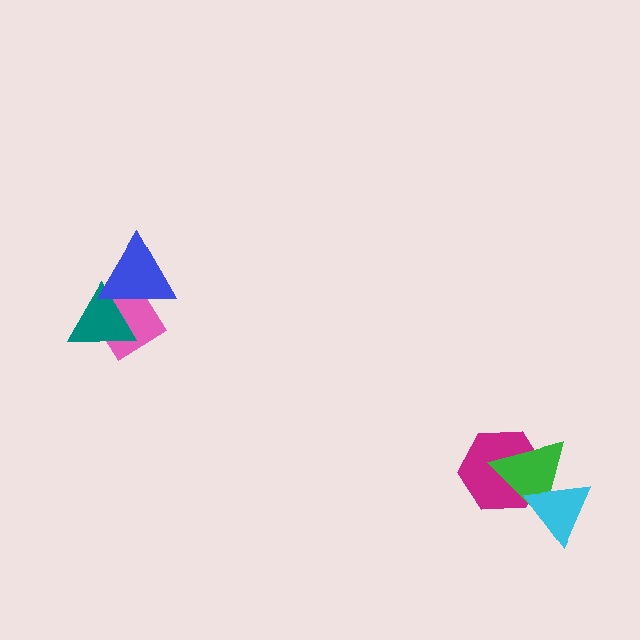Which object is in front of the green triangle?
The cyan triangle is in front of the green triangle.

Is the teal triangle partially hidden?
Yes, it is partially covered by another shape.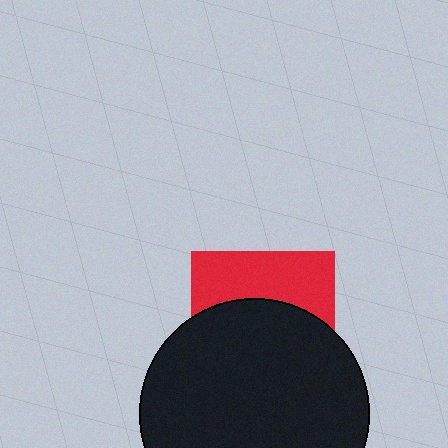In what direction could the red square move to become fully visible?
The red square could move up. That would shift it out from behind the black circle entirely.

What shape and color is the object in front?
The object in front is a black circle.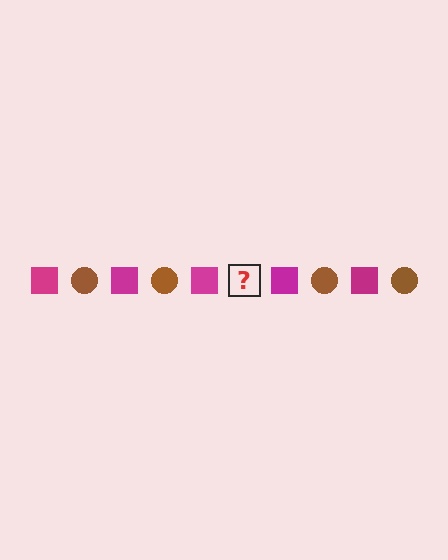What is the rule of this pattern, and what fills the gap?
The rule is that the pattern alternates between magenta square and brown circle. The gap should be filled with a brown circle.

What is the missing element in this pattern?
The missing element is a brown circle.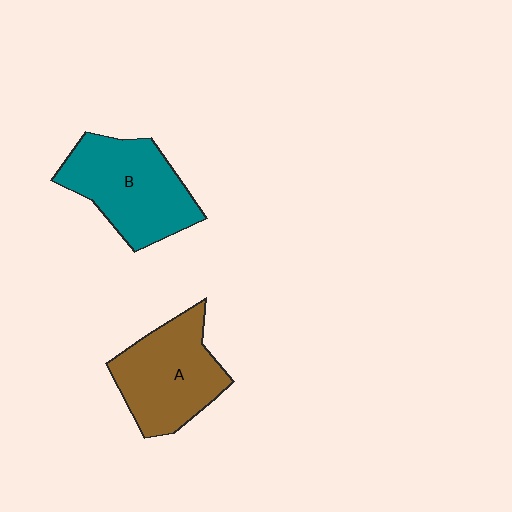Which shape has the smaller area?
Shape A (brown).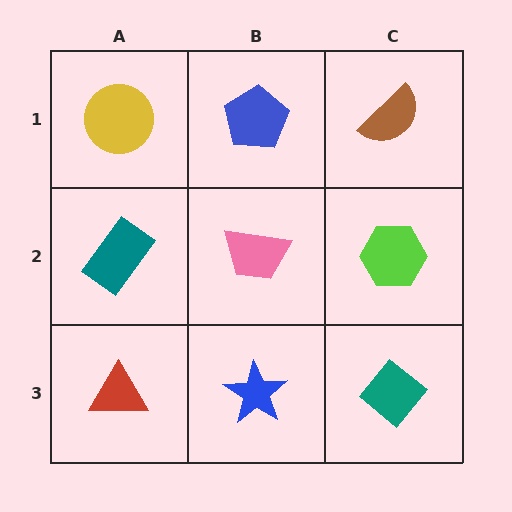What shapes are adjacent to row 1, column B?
A pink trapezoid (row 2, column B), a yellow circle (row 1, column A), a brown semicircle (row 1, column C).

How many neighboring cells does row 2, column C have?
3.